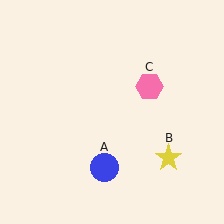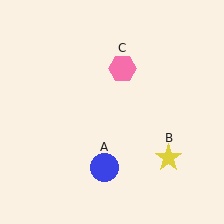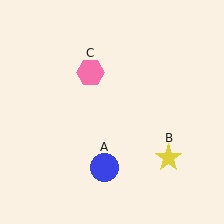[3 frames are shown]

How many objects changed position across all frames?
1 object changed position: pink hexagon (object C).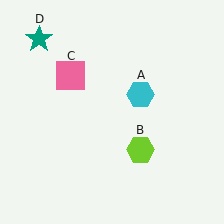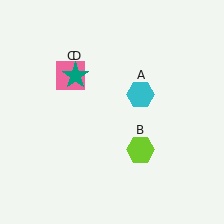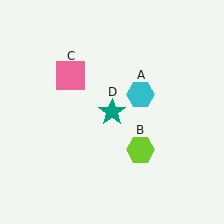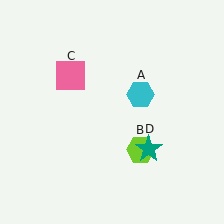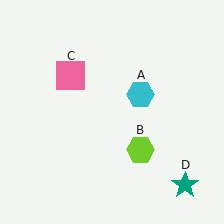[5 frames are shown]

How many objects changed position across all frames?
1 object changed position: teal star (object D).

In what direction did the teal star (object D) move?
The teal star (object D) moved down and to the right.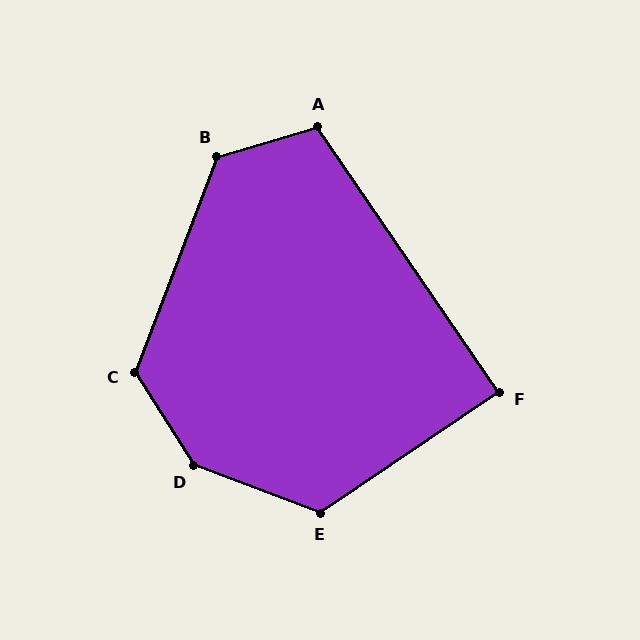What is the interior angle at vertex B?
Approximately 127 degrees (obtuse).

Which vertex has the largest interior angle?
D, at approximately 143 degrees.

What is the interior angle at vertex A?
Approximately 108 degrees (obtuse).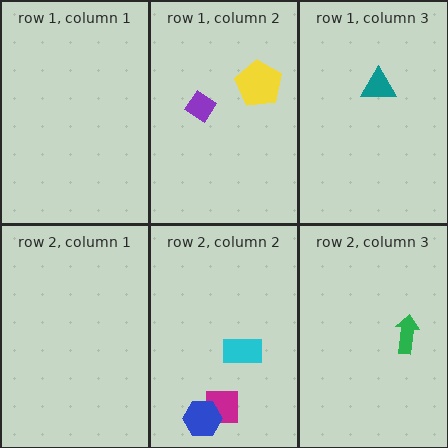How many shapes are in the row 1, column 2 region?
2.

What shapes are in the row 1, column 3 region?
The teal triangle.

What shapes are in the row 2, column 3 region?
The green arrow.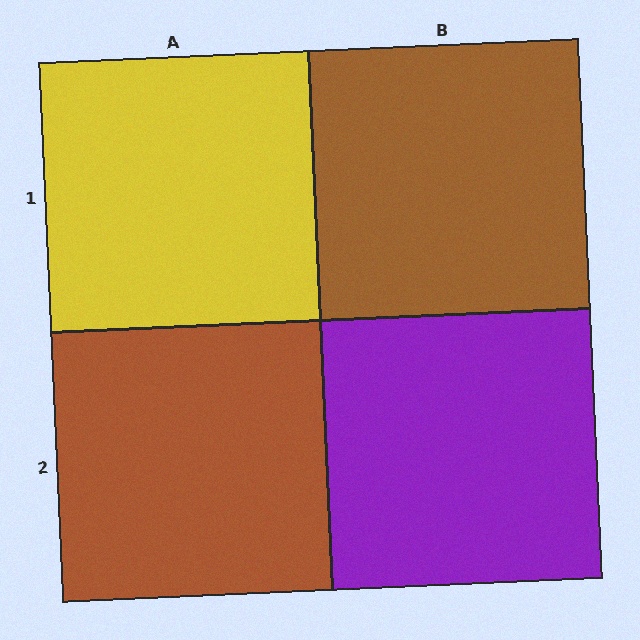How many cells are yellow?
1 cell is yellow.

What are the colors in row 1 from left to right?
Yellow, brown.